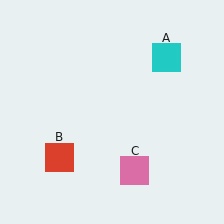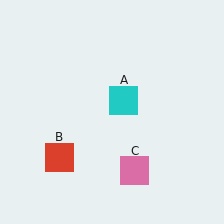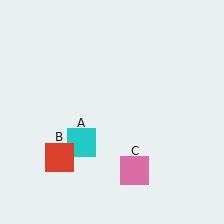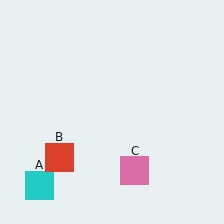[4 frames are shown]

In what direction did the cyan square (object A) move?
The cyan square (object A) moved down and to the left.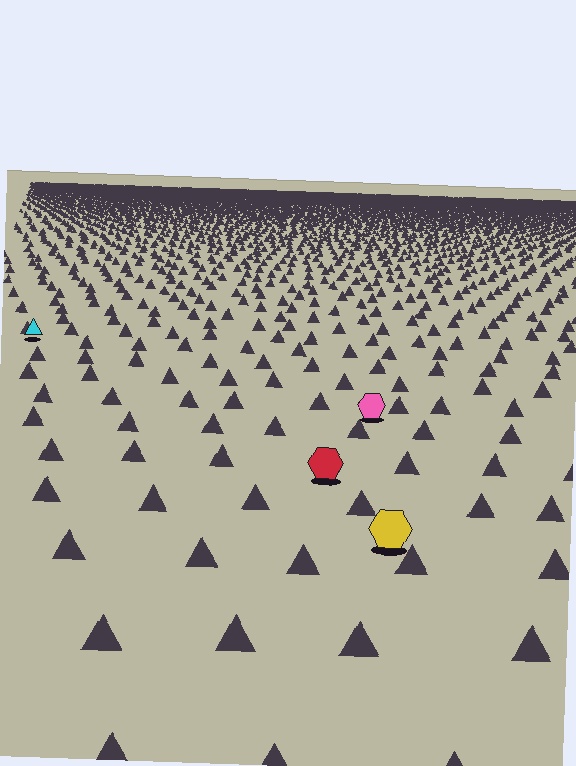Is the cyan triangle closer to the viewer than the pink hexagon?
No. The pink hexagon is closer — you can tell from the texture gradient: the ground texture is coarser near it.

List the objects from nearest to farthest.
From nearest to farthest: the yellow hexagon, the red hexagon, the pink hexagon, the cyan triangle.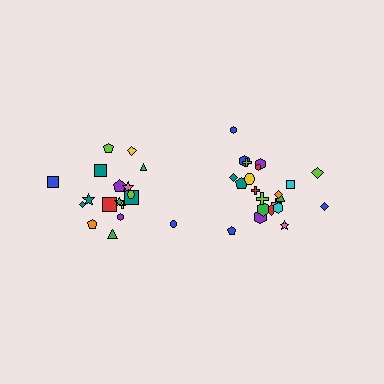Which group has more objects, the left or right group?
The right group.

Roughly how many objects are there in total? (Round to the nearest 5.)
Roughly 40 objects in total.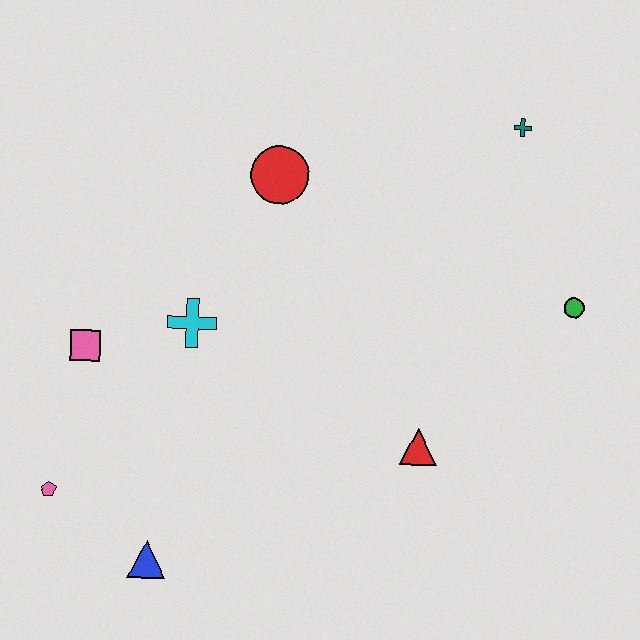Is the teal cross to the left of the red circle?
No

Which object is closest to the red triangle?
The green circle is closest to the red triangle.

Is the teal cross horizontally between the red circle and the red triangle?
No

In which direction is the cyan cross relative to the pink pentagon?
The cyan cross is above the pink pentagon.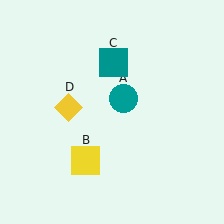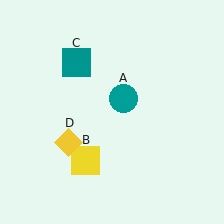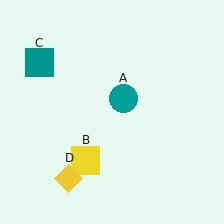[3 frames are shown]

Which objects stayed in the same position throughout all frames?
Teal circle (object A) and yellow square (object B) remained stationary.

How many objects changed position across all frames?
2 objects changed position: teal square (object C), yellow diamond (object D).